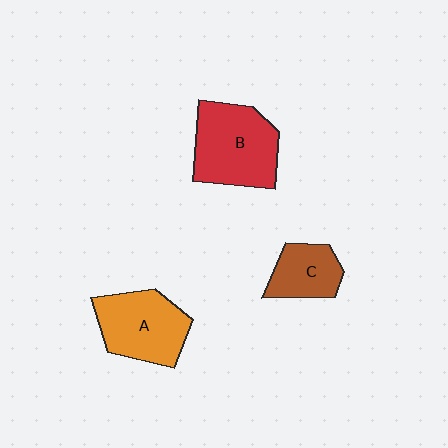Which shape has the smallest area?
Shape C (brown).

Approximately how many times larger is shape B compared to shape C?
Approximately 1.8 times.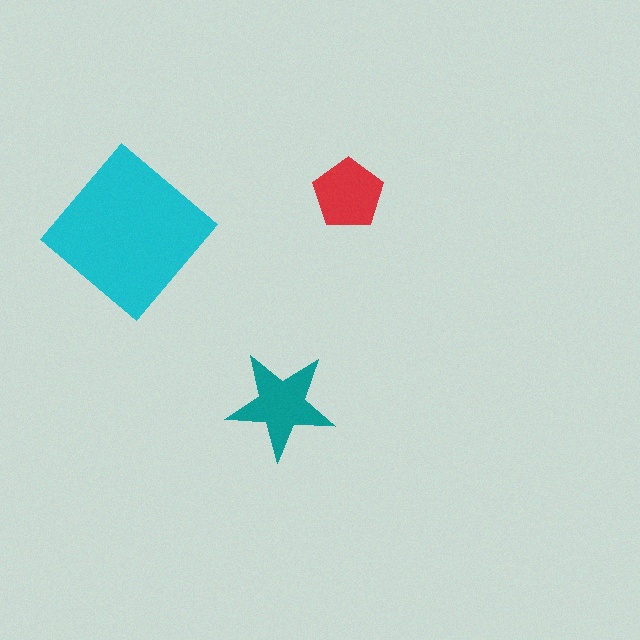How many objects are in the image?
There are 3 objects in the image.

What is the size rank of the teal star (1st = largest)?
2nd.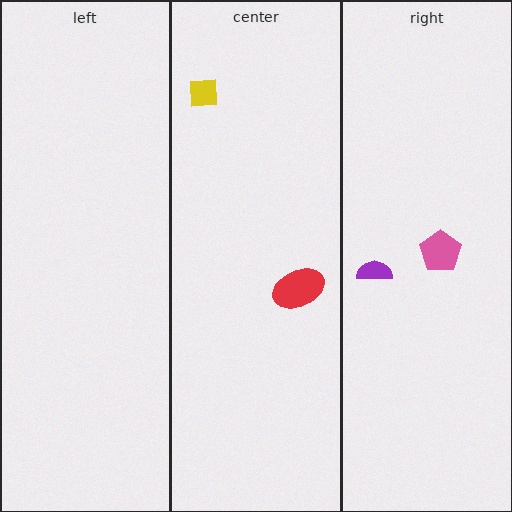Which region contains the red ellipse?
The center region.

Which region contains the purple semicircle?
The right region.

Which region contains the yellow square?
The center region.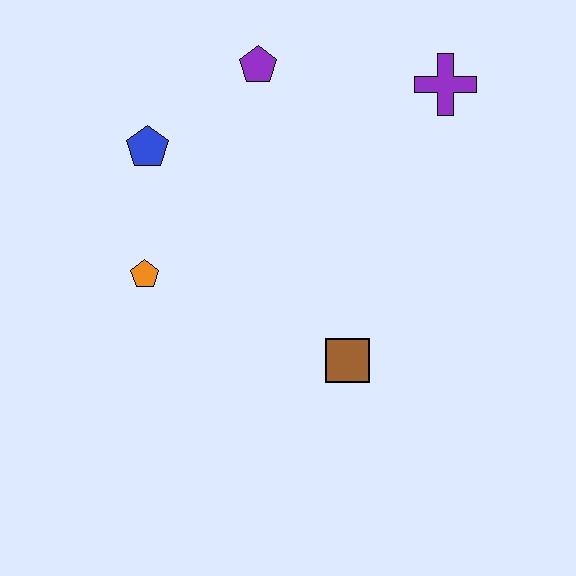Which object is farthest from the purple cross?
The orange pentagon is farthest from the purple cross.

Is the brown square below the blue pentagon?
Yes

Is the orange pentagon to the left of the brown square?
Yes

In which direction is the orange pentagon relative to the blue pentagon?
The orange pentagon is below the blue pentagon.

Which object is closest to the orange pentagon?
The blue pentagon is closest to the orange pentagon.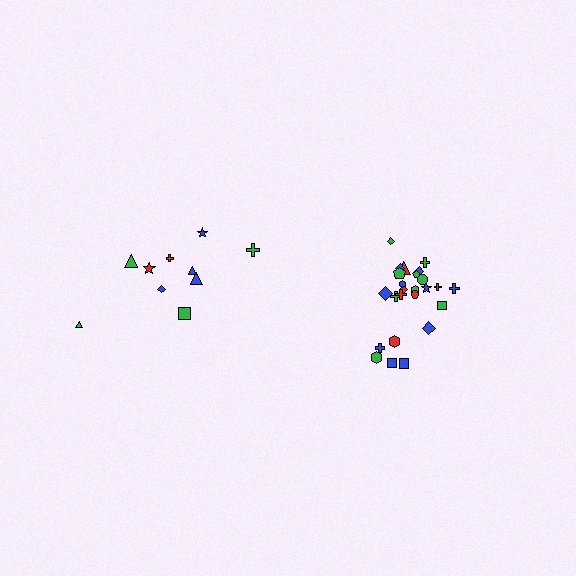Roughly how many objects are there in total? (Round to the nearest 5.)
Roughly 35 objects in total.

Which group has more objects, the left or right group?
The right group.